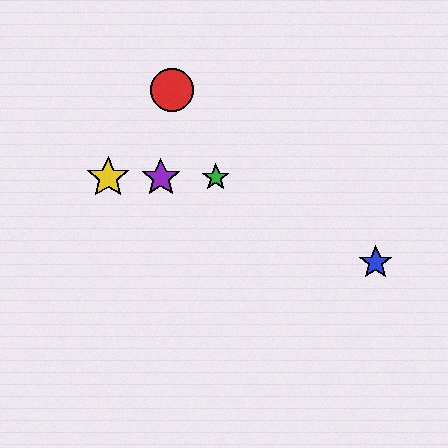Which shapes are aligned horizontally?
The green star, the yellow star, the purple star are aligned horizontally.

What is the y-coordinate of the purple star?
The purple star is at y≈178.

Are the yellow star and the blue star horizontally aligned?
No, the yellow star is at y≈178 and the blue star is at y≈262.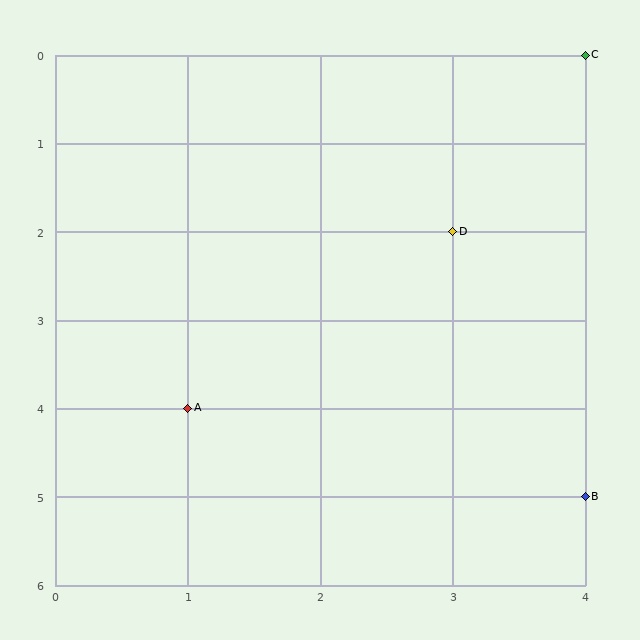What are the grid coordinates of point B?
Point B is at grid coordinates (4, 5).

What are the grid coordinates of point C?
Point C is at grid coordinates (4, 0).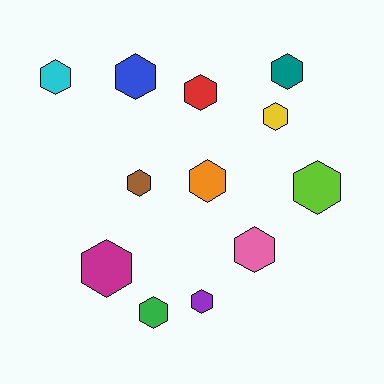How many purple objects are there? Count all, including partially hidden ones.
There is 1 purple object.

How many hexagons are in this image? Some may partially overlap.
There are 12 hexagons.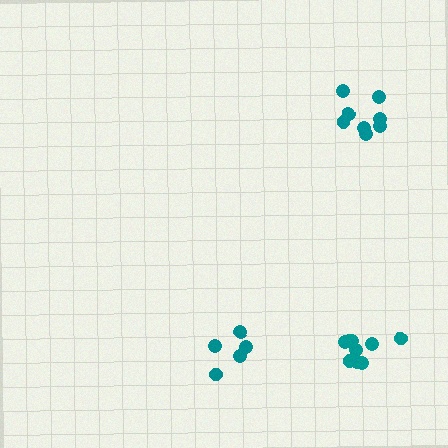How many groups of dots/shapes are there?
There are 3 groups.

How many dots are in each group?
Group 1: 5 dots, Group 2: 9 dots, Group 3: 8 dots (22 total).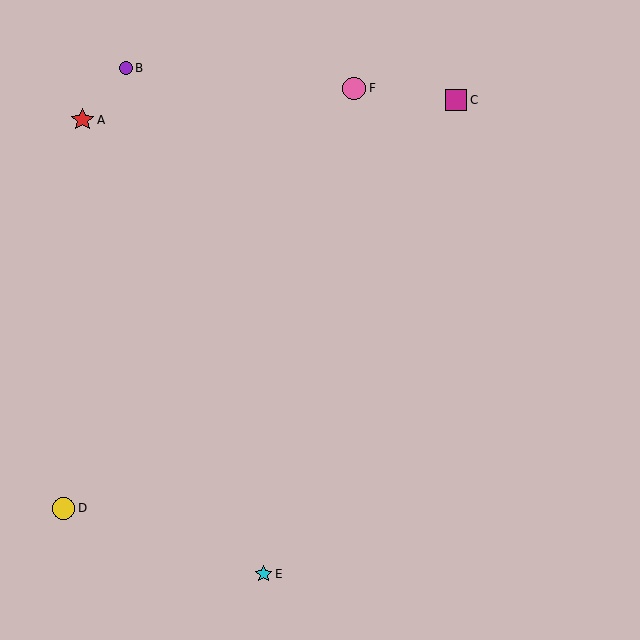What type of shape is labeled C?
Shape C is a magenta square.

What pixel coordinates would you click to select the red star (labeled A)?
Click at (82, 120) to select the red star A.